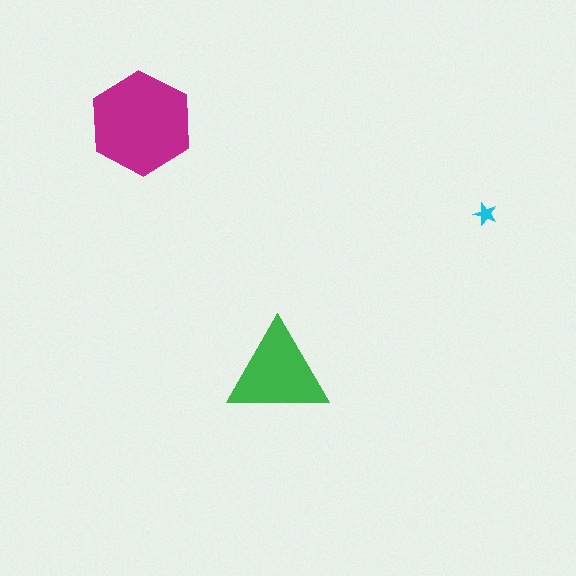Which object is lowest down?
The green triangle is bottommost.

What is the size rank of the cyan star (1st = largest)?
3rd.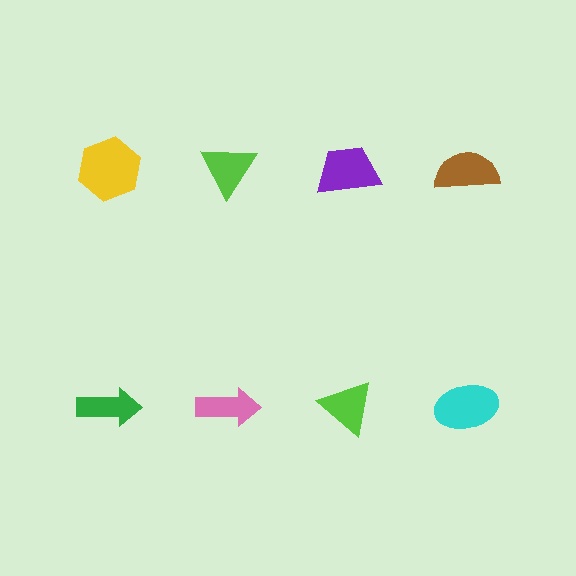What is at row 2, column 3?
A lime triangle.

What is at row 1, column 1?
A yellow hexagon.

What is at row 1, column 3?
A purple trapezoid.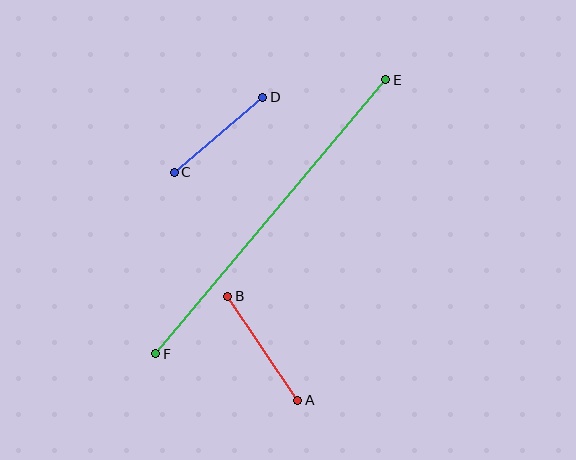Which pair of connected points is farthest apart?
Points E and F are farthest apart.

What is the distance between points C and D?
The distance is approximately 116 pixels.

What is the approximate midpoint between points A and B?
The midpoint is at approximately (263, 348) pixels.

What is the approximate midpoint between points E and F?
The midpoint is at approximately (271, 217) pixels.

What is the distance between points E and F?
The distance is approximately 358 pixels.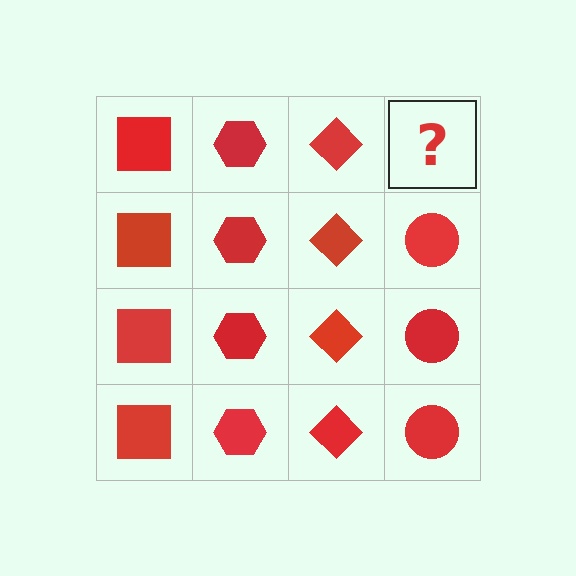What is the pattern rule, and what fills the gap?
The rule is that each column has a consistent shape. The gap should be filled with a red circle.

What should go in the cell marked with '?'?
The missing cell should contain a red circle.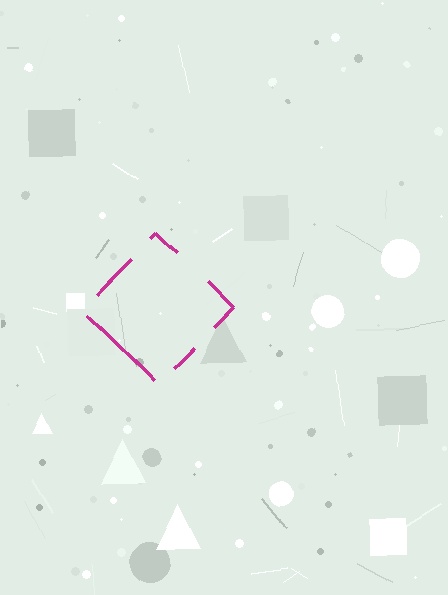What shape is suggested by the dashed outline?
The dashed outline suggests a diamond.